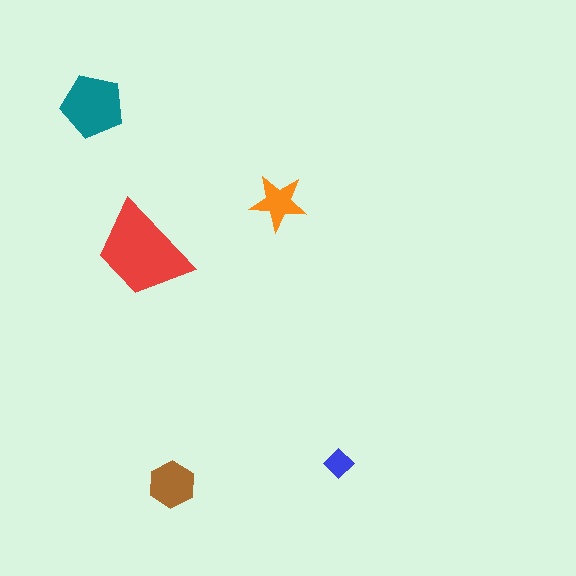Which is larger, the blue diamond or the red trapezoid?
The red trapezoid.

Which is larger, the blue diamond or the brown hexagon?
The brown hexagon.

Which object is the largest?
The red trapezoid.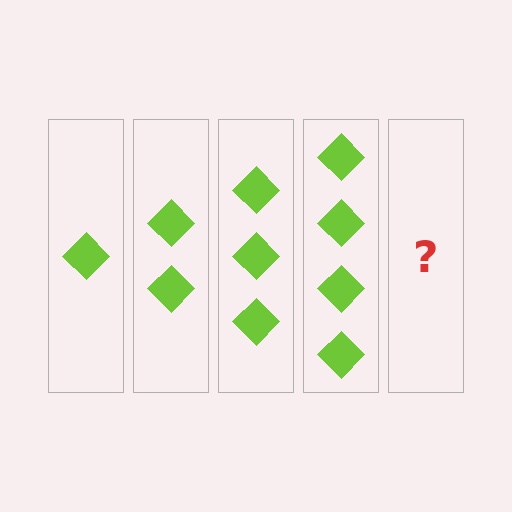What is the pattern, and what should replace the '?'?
The pattern is that each step adds one more diamond. The '?' should be 5 diamonds.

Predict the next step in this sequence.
The next step is 5 diamonds.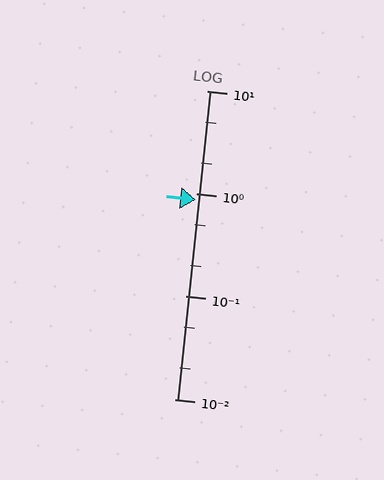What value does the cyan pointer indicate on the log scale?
The pointer indicates approximately 0.88.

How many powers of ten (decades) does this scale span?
The scale spans 3 decades, from 0.01 to 10.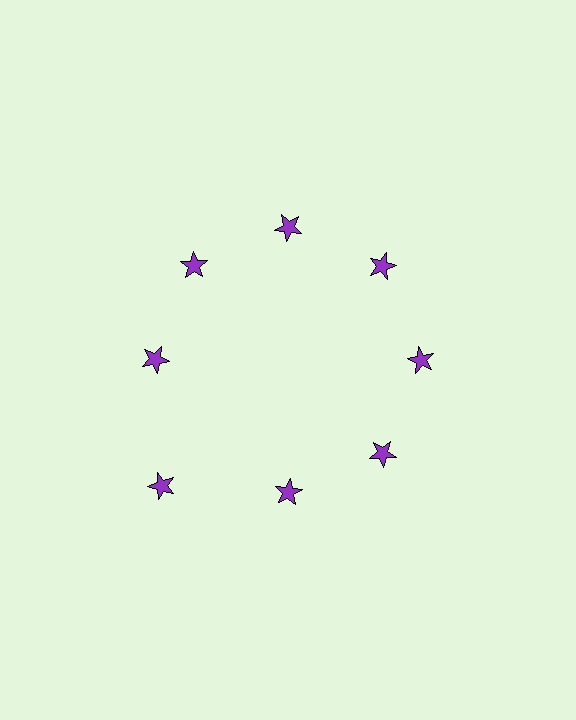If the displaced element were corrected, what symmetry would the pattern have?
It would have 8-fold rotational symmetry — the pattern would map onto itself every 45 degrees.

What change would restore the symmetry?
The symmetry would be restored by moving it inward, back onto the ring so that all 8 stars sit at equal angles and equal distance from the center.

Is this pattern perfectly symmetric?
No. The 8 purple stars are arranged in a ring, but one element near the 8 o'clock position is pushed outward from the center, breaking the 8-fold rotational symmetry.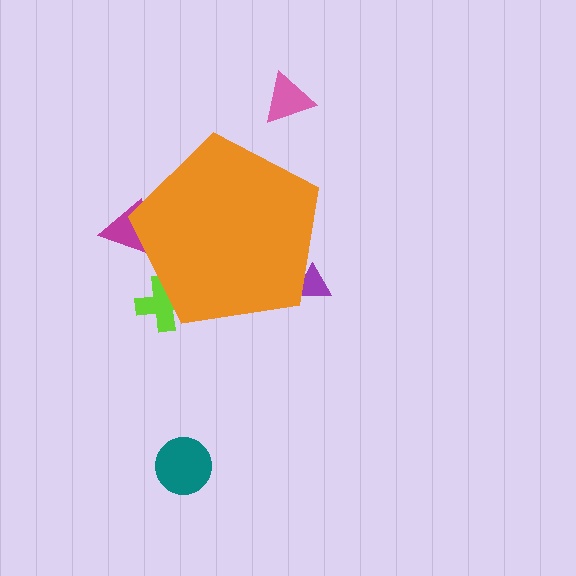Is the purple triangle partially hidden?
Yes, the purple triangle is partially hidden behind the orange pentagon.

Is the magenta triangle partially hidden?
Yes, the magenta triangle is partially hidden behind the orange pentagon.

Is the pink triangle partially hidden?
No, the pink triangle is fully visible.